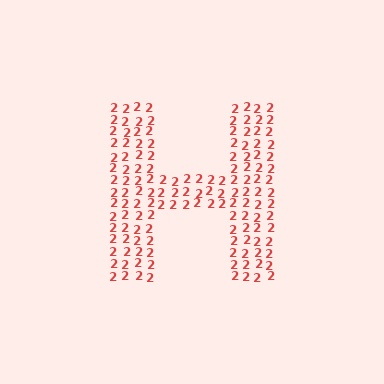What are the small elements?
The small elements are digit 2's.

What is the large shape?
The large shape is the letter H.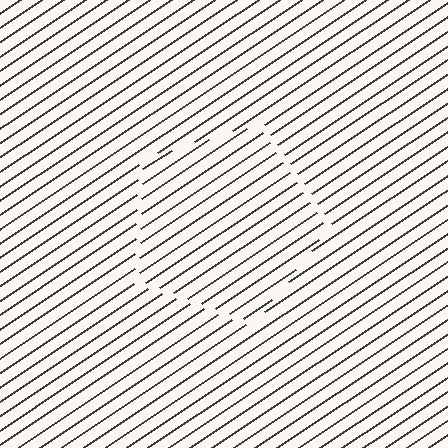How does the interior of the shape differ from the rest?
The interior of the shape contains the same grating, shifted by half a period — the contour is defined by the phase discontinuity where line-ends from the inner and outer gratings abut.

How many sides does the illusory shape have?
5 sides — the line-ends trace a pentagon.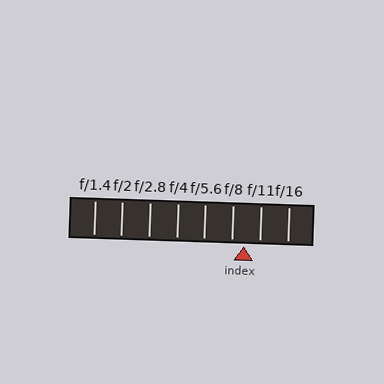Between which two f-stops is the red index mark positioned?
The index mark is between f/8 and f/11.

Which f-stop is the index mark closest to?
The index mark is closest to f/8.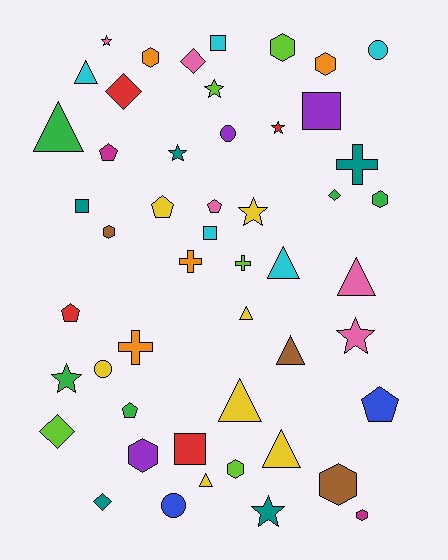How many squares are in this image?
There are 5 squares.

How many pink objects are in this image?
There are 5 pink objects.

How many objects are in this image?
There are 50 objects.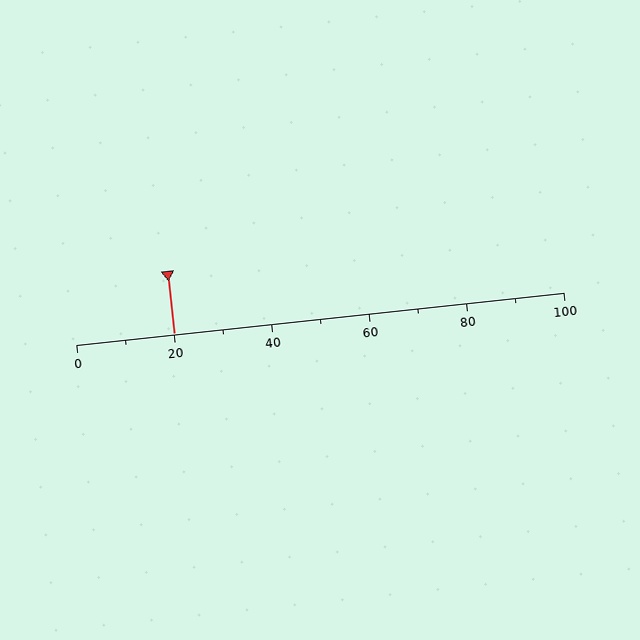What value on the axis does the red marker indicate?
The marker indicates approximately 20.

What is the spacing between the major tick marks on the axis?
The major ticks are spaced 20 apart.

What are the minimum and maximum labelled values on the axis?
The axis runs from 0 to 100.